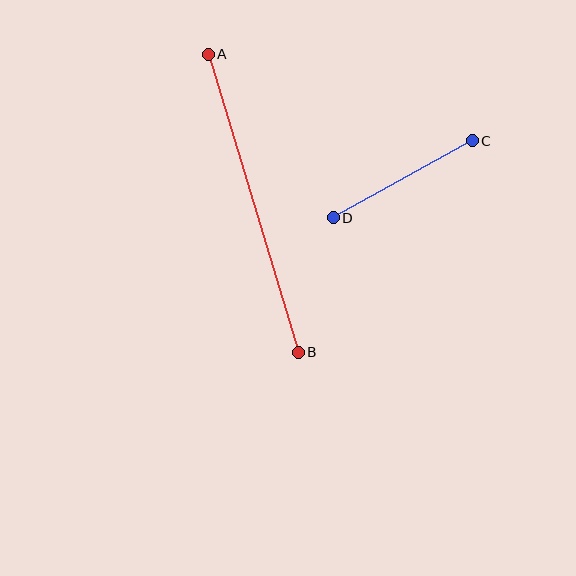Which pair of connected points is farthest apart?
Points A and B are farthest apart.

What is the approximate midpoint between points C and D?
The midpoint is at approximately (403, 179) pixels.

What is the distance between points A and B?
The distance is approximately 311 pixels.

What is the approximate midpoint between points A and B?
The midpoint is at approximately (253, 203) pixels.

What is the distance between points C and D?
The distance is approximately 159 pixels.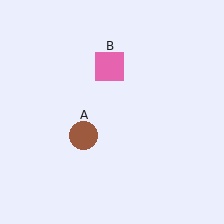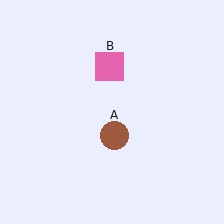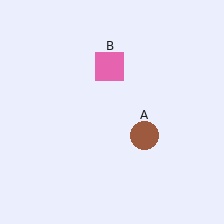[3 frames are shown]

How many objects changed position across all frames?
1 object changed position: brown circle (object A).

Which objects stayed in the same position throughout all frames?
Pink square (object B) remained stationary.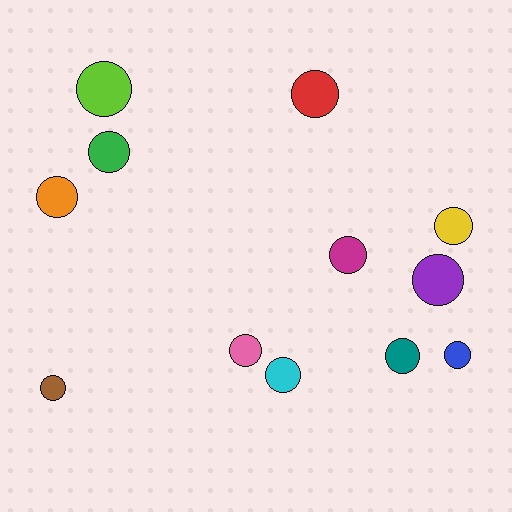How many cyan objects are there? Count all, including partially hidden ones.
There is 1 cyan object.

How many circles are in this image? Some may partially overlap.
There are 12 circles.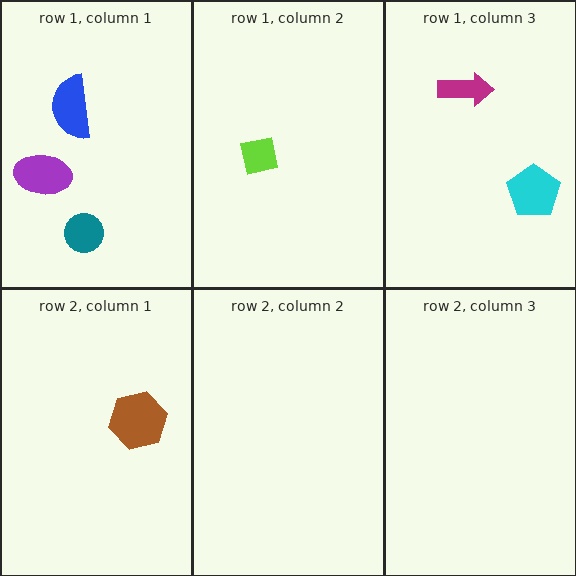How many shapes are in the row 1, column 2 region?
1.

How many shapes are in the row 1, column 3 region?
2.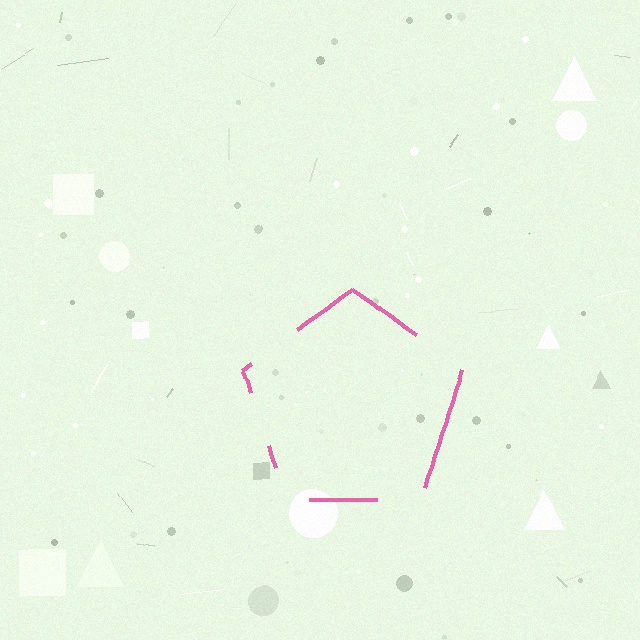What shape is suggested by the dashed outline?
The dashed outline suggests a pentagon.